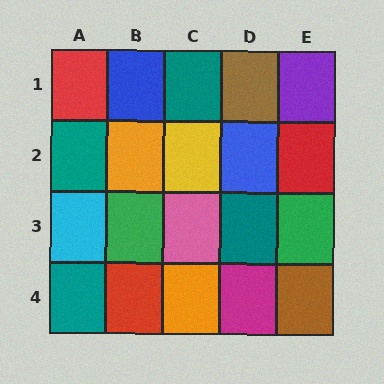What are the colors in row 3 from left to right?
Cyan, green, pink, teal, green.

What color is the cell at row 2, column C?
Yellow.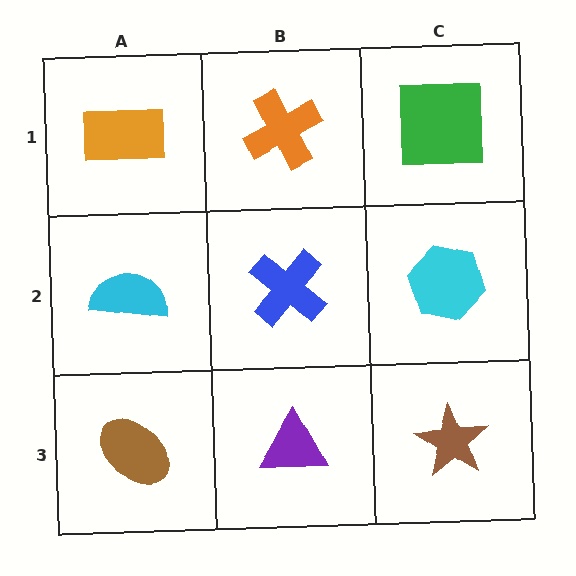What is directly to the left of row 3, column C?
A purple triangle.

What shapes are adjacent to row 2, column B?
An orange cross (row 1, column B), a purple triangle (row 3, column B), a cyan semicircle (row 2, column A), a cyan hexagon (row 2, column C).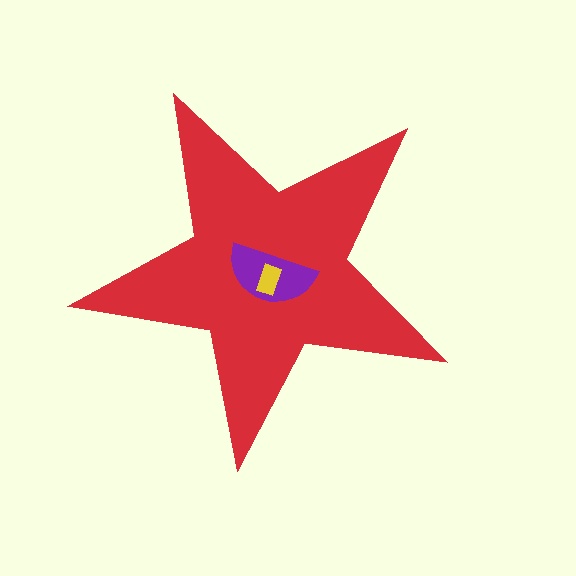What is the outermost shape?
The red star.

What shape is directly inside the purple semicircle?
The yellow rectangle.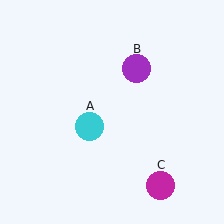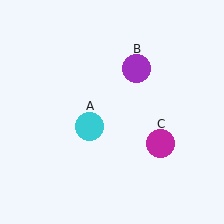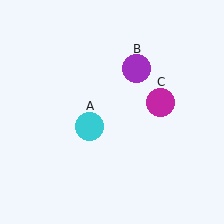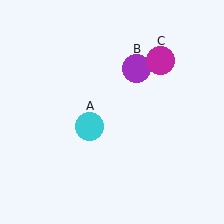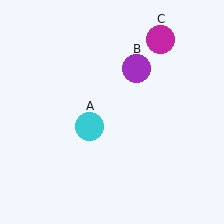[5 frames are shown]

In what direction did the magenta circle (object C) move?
The magenta circle (object C) moved up.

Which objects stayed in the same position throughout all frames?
Cyan circle (object A) and purple circle (object B) remained stationary.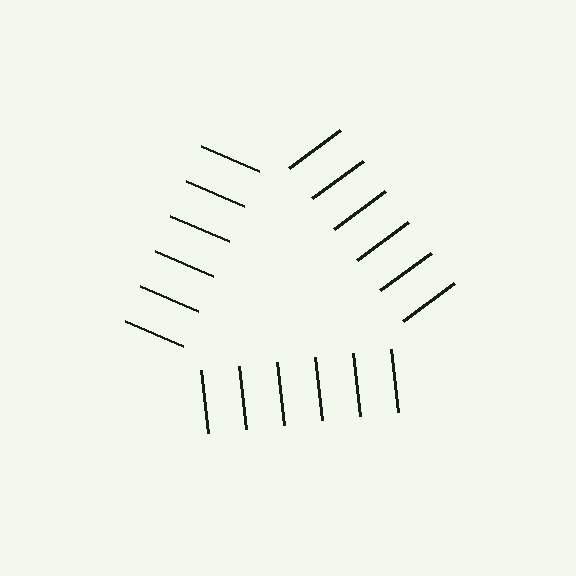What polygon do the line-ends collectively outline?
An illusory triangle — the line segments terminate on its edges but no continuous stroke is drawn.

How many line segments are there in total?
18 — 6 along each of the 3 edges.